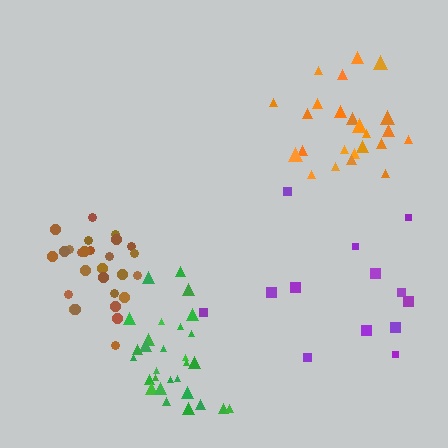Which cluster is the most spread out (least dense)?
Purple.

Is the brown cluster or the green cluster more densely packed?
Brown.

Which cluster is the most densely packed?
Brown.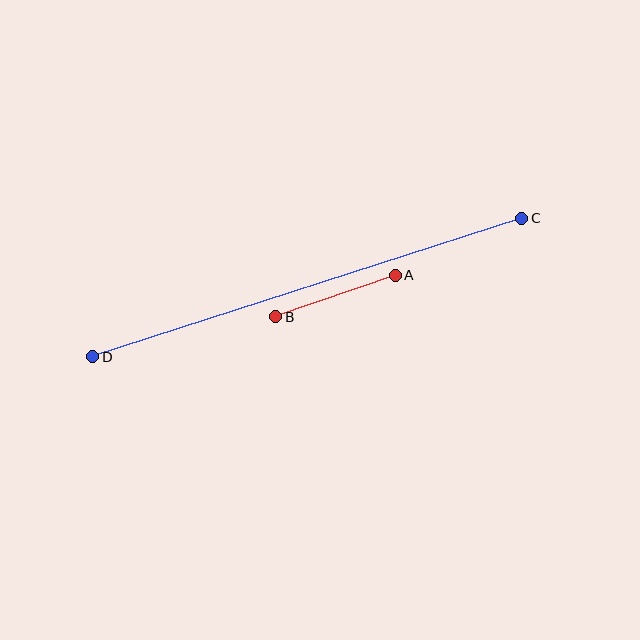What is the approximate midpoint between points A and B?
The midpoint is at approximately (335, 296) pixels.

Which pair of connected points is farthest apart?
Points C and D are farthest apart.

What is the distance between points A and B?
The distance is approximately 126 pixels.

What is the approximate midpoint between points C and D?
The midpoint is at approximately (307, 287) pixels.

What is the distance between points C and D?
The distance is approximately 451 pixels.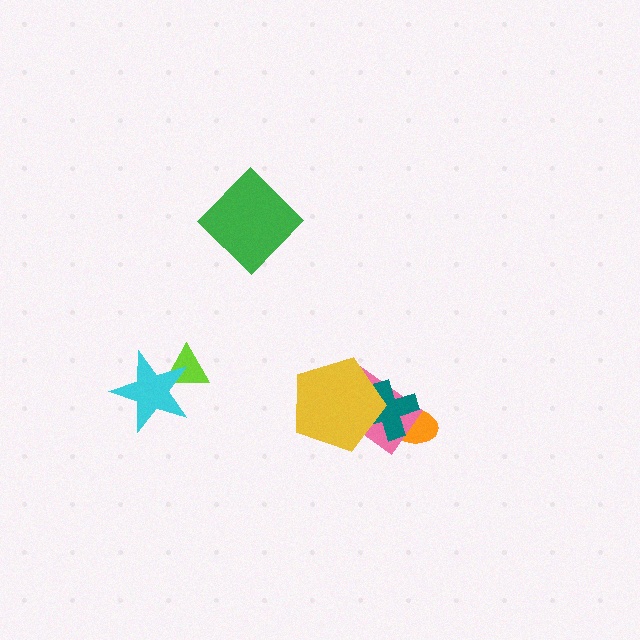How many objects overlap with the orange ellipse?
2 objects overlap with the orange ellipse.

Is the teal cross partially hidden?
Yes, it is partially covered by another shape.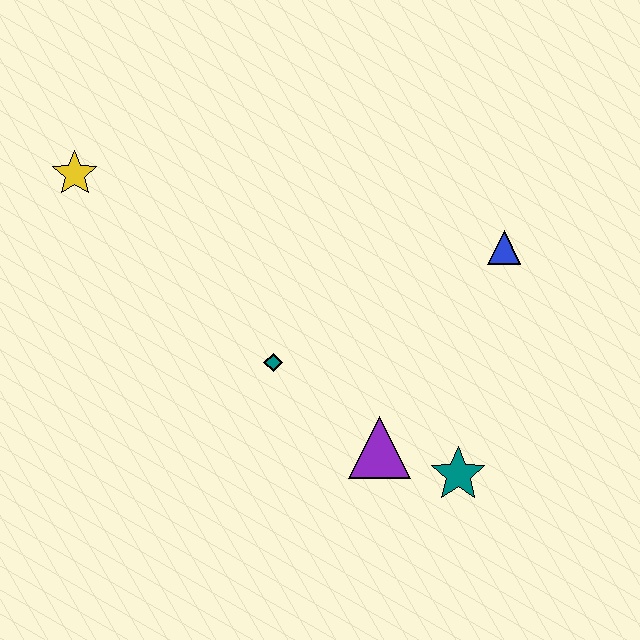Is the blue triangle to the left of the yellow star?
No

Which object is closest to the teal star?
The purple triangle is closest to the teal star.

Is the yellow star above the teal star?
Yes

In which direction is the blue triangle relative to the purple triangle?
The blue triangle is above the purple triangle.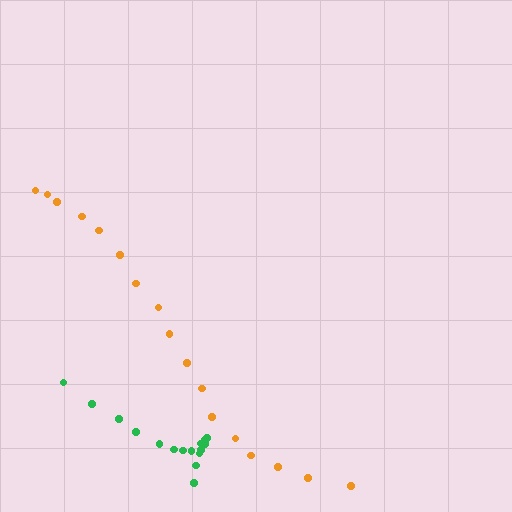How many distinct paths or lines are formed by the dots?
There are 2 distinct paths.